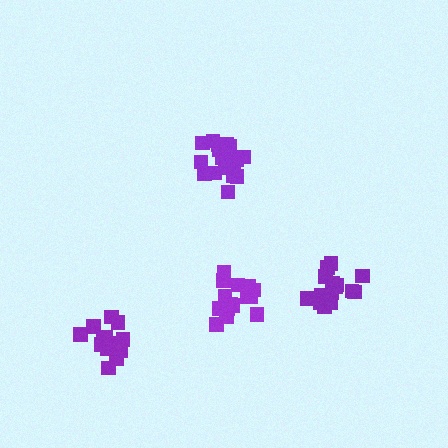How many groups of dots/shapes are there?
There are 4 groups.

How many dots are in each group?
Group 1: 15 dots, Group 2: 20 dots, Group 3: 15 dots, Group 4: 17 dots (67 total).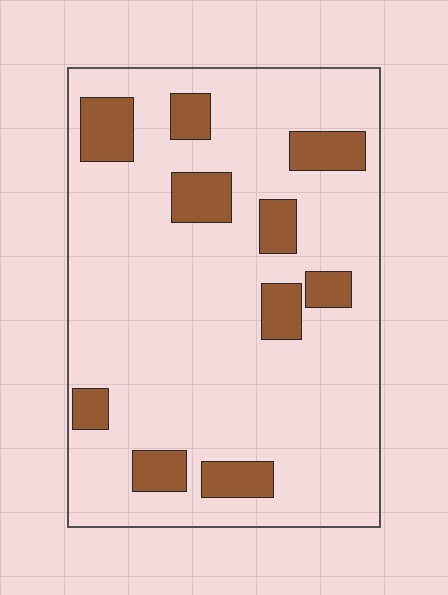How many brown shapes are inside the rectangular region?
10.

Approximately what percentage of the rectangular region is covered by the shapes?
Approximately 15%.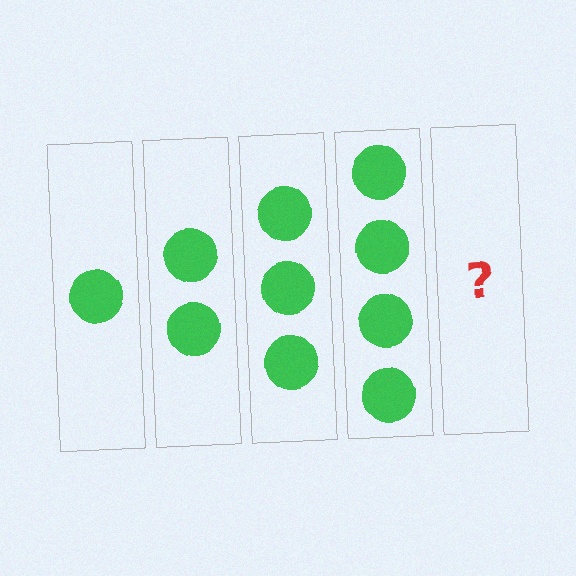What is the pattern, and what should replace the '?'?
The pattern is that each step adds one more circle. The '?' should be 5 circles.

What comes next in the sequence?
The next element should be 5 circles.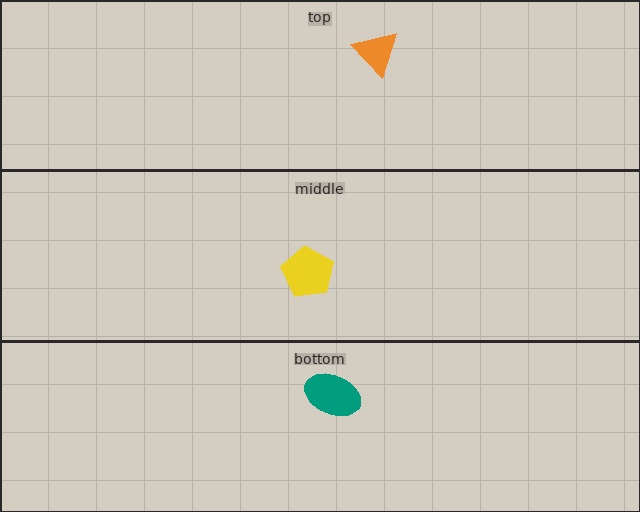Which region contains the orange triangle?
The top region.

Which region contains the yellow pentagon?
The middle region.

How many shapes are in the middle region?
1.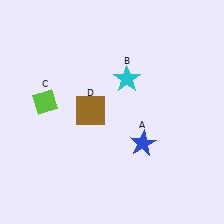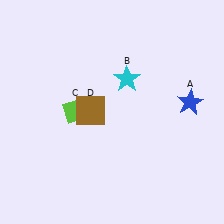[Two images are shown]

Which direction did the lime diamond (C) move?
The lime diamond (C) moved right.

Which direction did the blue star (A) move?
The blue star (A) moved right.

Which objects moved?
The objects that moved are: the blue star (A), the lime diamond (C).